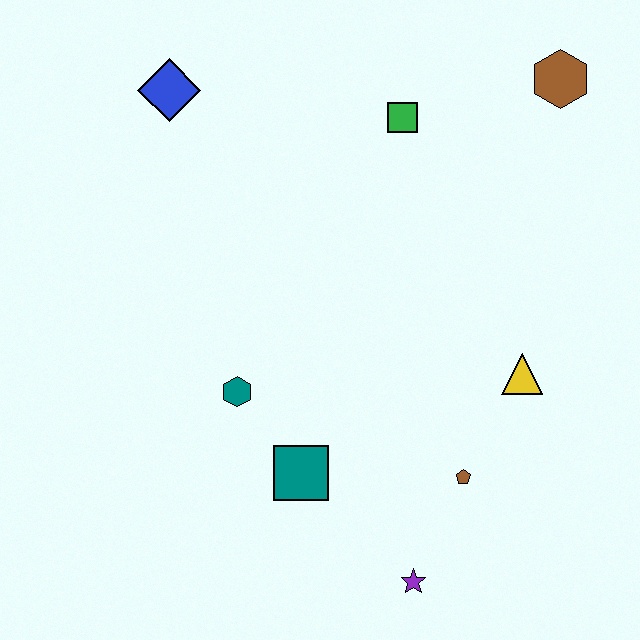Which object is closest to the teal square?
The teal hexagon is closest to the teal square.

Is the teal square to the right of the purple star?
No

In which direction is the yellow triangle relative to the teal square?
The yellow triangle is to the right of the teal square.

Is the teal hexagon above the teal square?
Yes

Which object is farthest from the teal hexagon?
The brown hexagon is farthest from the teal hexagon.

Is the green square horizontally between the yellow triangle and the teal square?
Yes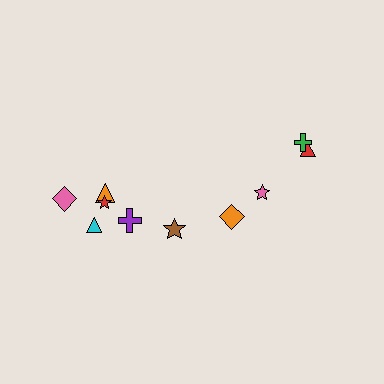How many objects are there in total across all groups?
There are 10 objects.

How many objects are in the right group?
There are 4 objects.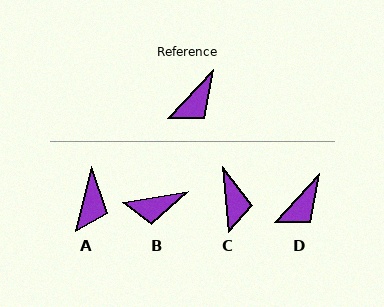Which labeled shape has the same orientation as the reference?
D.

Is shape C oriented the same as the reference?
No, it is off by about 48 degrees.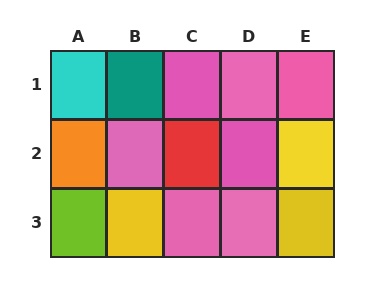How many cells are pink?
7 cells are pink.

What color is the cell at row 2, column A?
Orange.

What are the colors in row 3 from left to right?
Lime, yellow, pink, pink, yellow.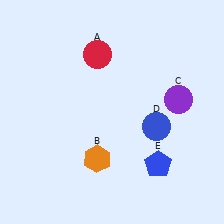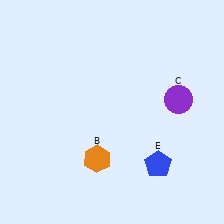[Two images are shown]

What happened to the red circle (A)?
The red circle (A) was removed in Image 2. It was in the top-left area of Image 1.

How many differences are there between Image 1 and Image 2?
There are 2 differences between the two images.